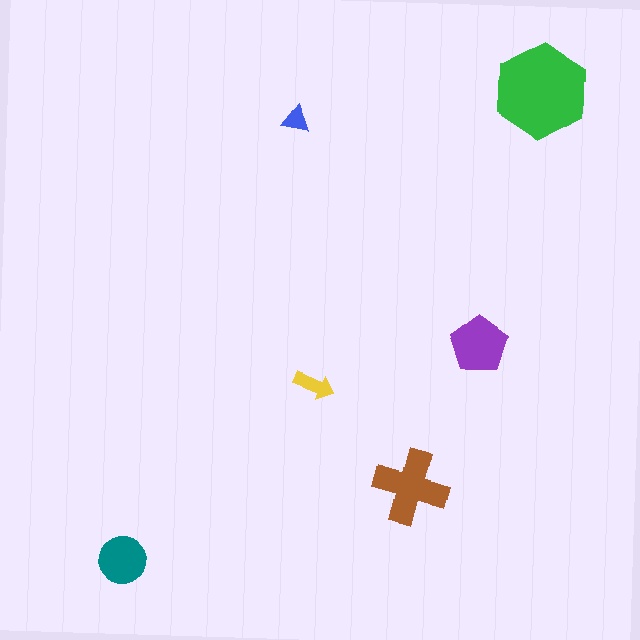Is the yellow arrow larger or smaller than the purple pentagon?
Smaller.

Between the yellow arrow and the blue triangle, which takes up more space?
The yellow arrow.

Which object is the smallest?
The blue triangle.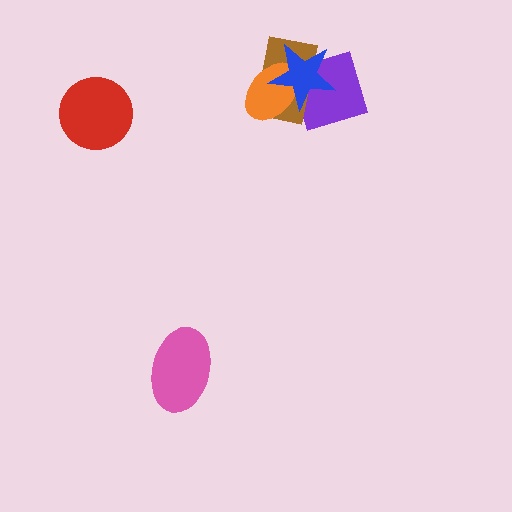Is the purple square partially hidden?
Yes, it is partially covered by another shape.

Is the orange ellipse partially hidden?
Yes, it is partially covered by another shape.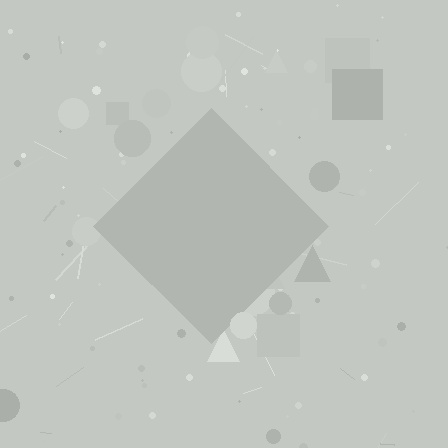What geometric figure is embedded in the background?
A diamond is embedded in the background.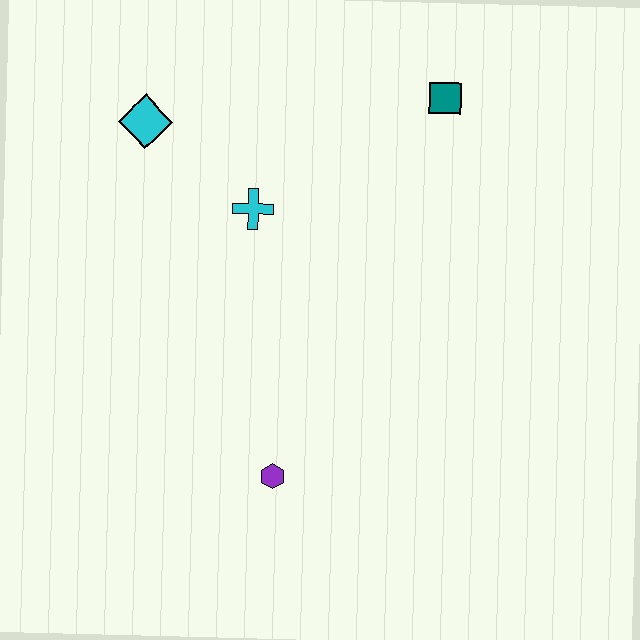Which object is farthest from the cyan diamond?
The purple hexagon is farthest from the cyan diamond.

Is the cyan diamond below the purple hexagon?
No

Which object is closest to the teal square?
The cyan cross is closest to the teal square.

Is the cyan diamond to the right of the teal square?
No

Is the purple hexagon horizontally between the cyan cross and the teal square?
Yes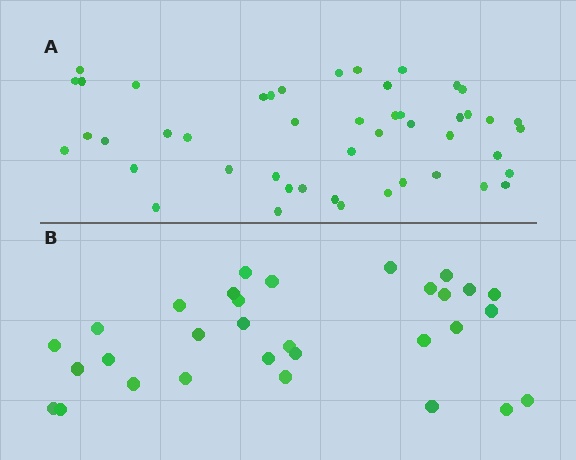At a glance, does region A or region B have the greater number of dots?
Region A (the top region) has more dots.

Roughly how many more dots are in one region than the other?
Region A has approximately 15 more dots than region B.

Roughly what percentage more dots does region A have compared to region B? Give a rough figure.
About 50% more.